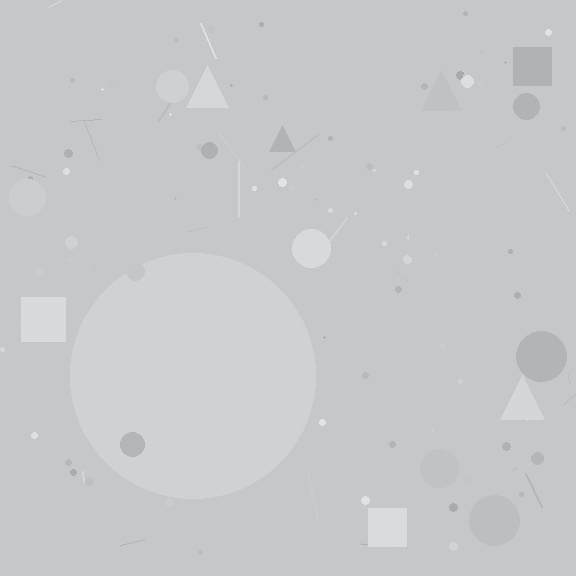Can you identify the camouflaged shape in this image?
The camouflaged shape is a circle.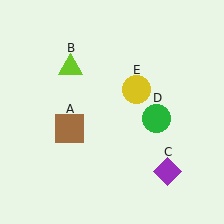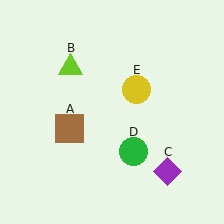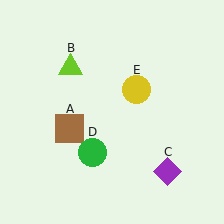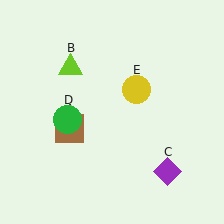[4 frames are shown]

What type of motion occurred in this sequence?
The green circle (object D) rotated clockwise around the center of the scene.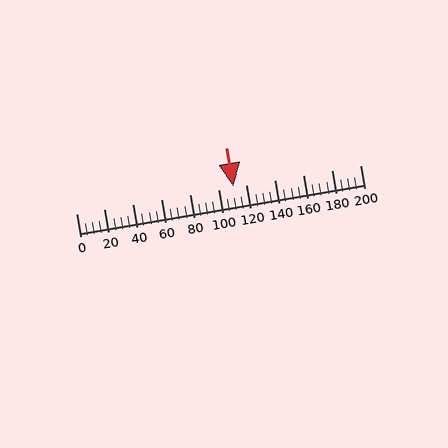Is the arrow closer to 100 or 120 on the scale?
The arrow is closer to 120.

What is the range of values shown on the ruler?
The ruler shows values from 0 to 200.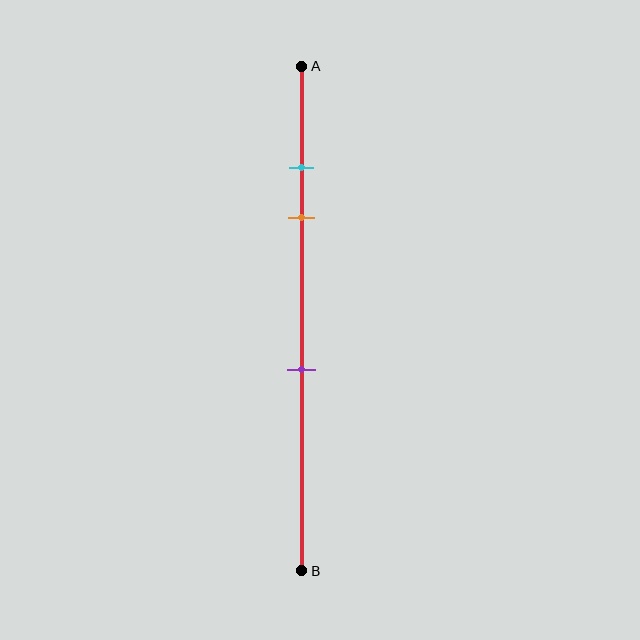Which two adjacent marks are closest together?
The cyan and orange marks are the closest adjacent pair.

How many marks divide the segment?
There are 3 marks dividing the segment.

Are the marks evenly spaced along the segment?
No, the marks are not evenly spaced.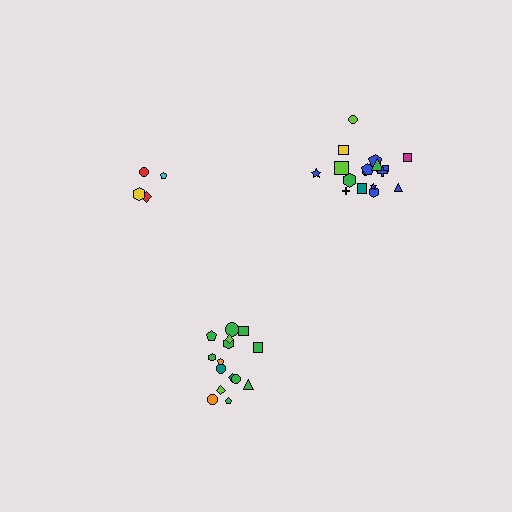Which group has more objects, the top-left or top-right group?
The top-right group.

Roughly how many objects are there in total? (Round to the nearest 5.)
Roughly 35 objects in total.